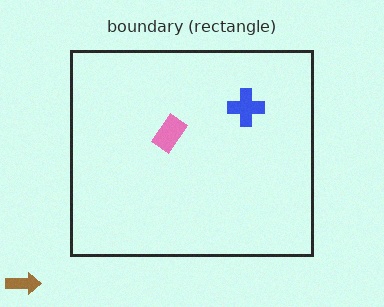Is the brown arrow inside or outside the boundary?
Outside.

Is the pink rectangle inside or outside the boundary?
Inside.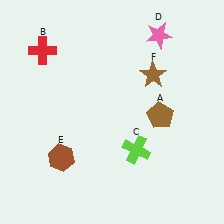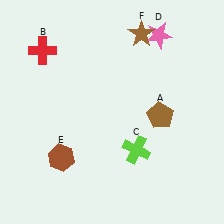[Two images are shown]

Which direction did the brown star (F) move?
The brown star (F) moved up.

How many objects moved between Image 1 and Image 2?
1 object moved between the two images.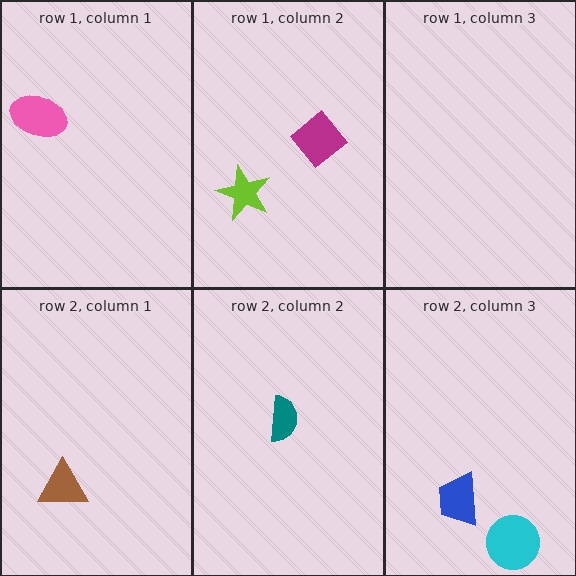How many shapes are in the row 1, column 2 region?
2.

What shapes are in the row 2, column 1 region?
The brown triangle.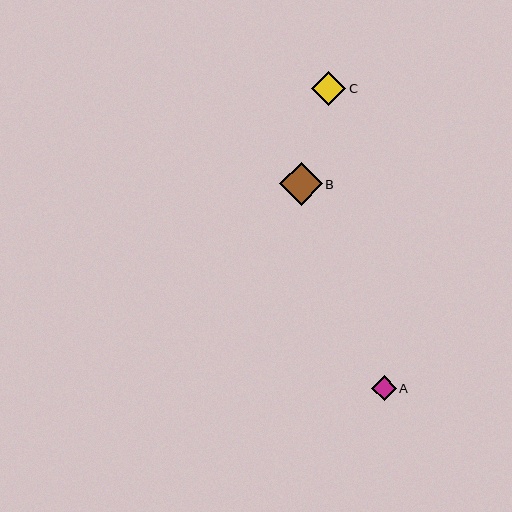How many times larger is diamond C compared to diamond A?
Diamond C is approximately 1.4 times the size of diamond A.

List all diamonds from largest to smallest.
From largest to smallest: B, C, A.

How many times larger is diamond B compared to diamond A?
Diamond B is approximately 1.7 times the size of diamond A.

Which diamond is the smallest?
Diamond A is the smallest with a size of approximately 24 pixels.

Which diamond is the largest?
Diamond B is the largest with a size of approximately 43 pixels.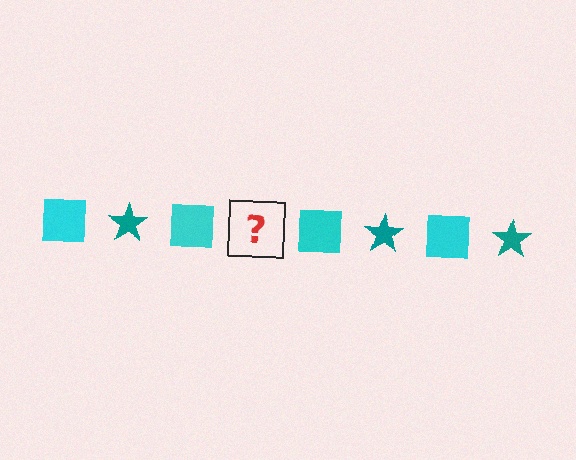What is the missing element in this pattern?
The missing element is a teal star.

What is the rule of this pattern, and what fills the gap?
The rule is that the pattern alternates between cyan square and teal star. The gap should be filled with a teal star.